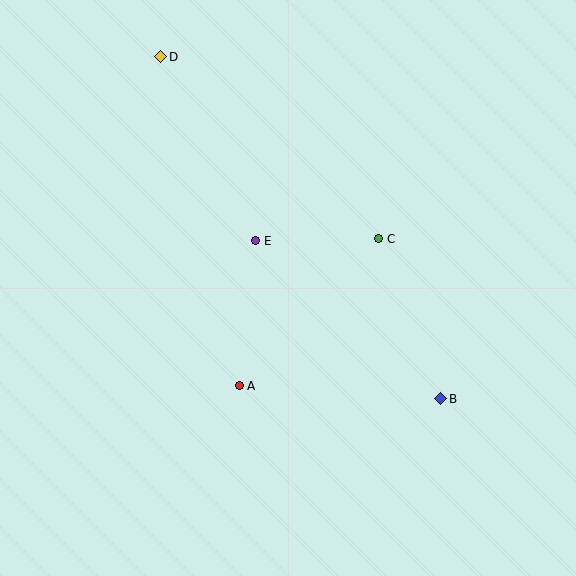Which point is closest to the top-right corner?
Point C is closest to the top-right corner.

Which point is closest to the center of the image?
Point E at (256, 241) is closest to the center.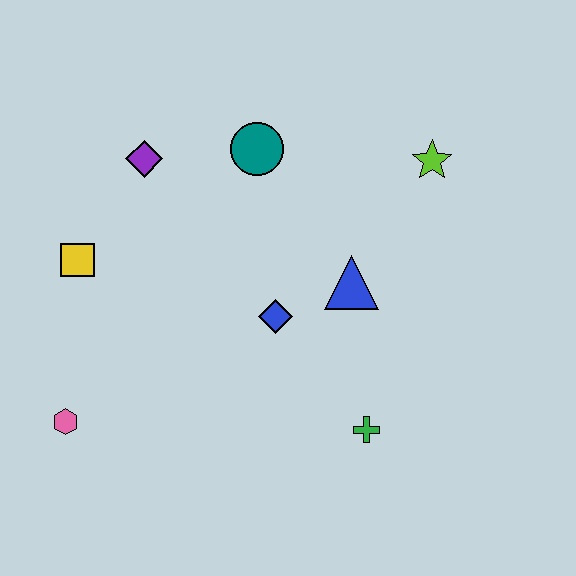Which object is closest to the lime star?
The blue triangle is closest to the lime star.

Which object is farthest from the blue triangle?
The pink hexagon is farthest from the blue triangle.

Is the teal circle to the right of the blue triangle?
No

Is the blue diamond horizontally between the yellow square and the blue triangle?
Yes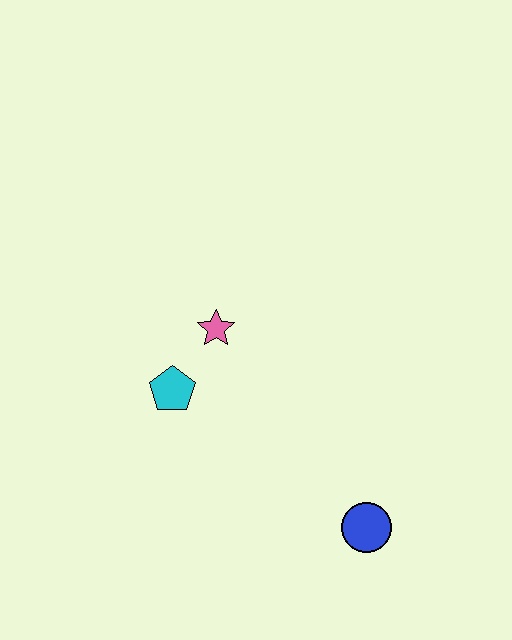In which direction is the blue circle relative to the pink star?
The blue circle is below the pink star.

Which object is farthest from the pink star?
The blue circle is farthest from the pink star.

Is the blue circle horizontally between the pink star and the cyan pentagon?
No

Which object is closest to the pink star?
The cyan pentagon is closest to the pink star.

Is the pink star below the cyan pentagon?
No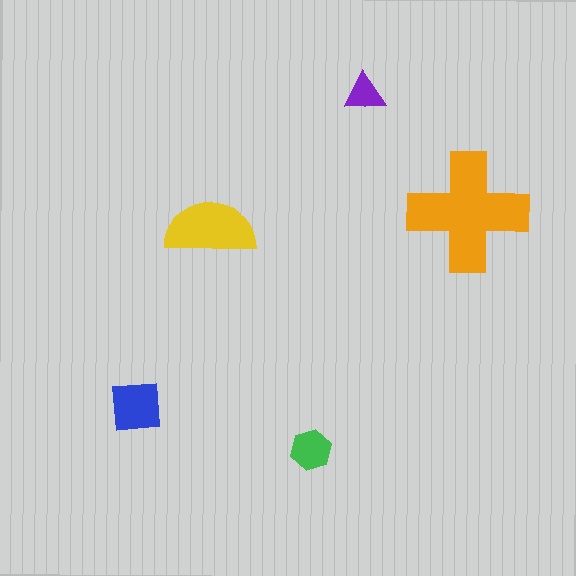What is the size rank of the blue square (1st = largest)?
3rd.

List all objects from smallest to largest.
The purple triangle, the green hexagon, the blue square, the yellow semicircle, the orange cross.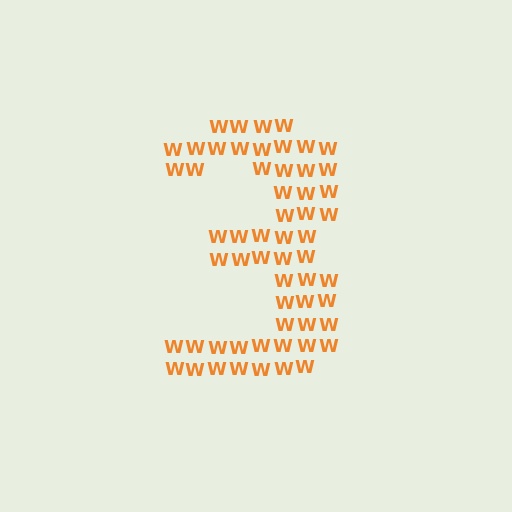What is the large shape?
The large shape is the digit 3.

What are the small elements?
The small elements are letter W's.